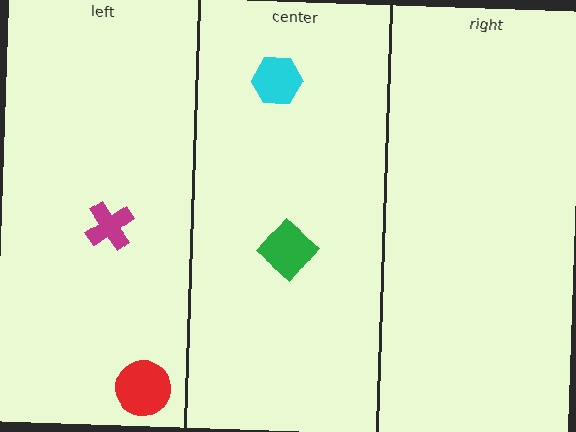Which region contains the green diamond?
The center region.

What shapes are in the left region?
The magenta cross, the red circle.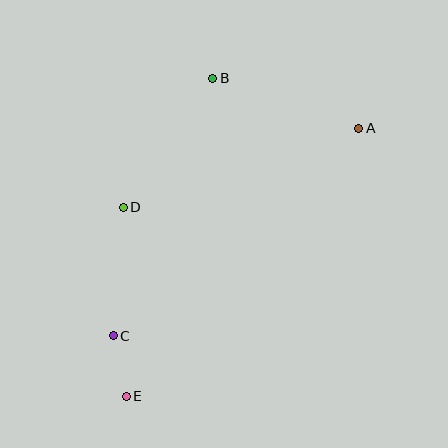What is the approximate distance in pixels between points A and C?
The distance between A and C is approximately 321 pixels.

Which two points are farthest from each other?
Points A and E are farthest from each other.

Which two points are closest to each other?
Points C and E are closest to each other.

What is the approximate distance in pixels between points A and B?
The distance between A and B is approximately 154 pixels.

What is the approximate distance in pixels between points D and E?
The distance between D and E is approximately 189 pixels.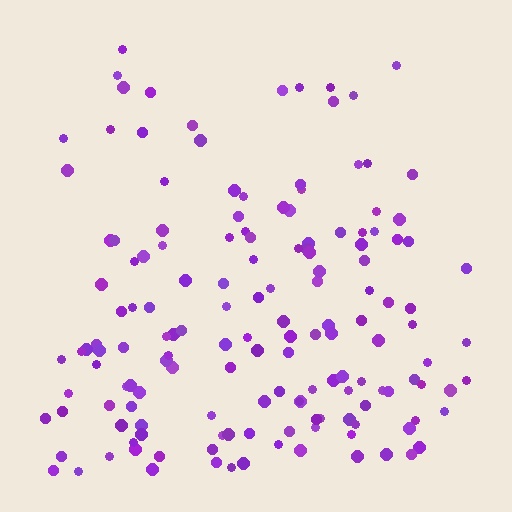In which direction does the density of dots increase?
From top to bottom, with the bottom side densest.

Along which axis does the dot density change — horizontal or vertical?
Vertical.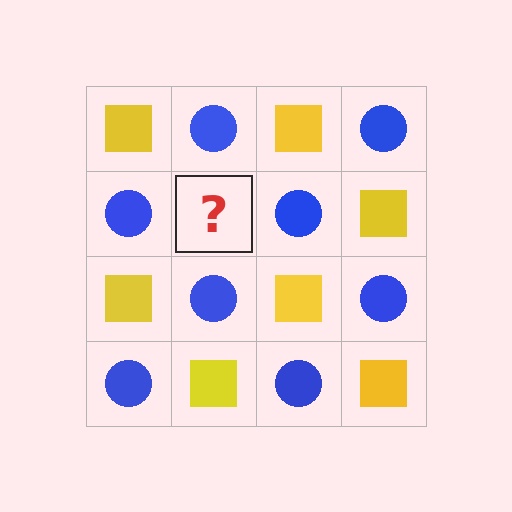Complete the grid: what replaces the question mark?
The question mark should be replaced with a yellow square.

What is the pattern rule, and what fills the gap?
The rule is that it alternates yellow square and blue circle in a checkerboard pattern. The gap should be filled with a yellow square.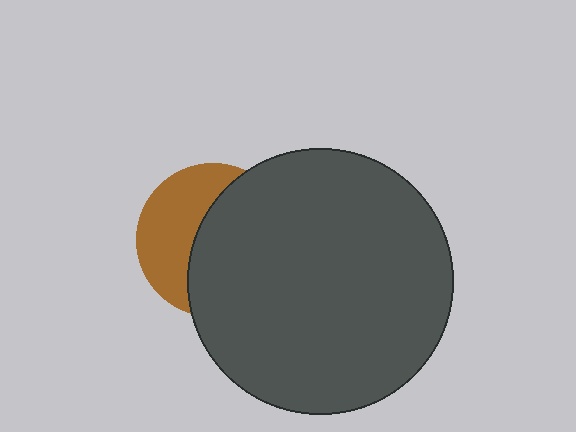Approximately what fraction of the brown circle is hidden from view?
Roughly 59% of the brown circle is hidden behind the dark gray circle.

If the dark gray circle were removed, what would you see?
You would see the complete brown circle.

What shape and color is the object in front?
The object in front is a dark gray circle.